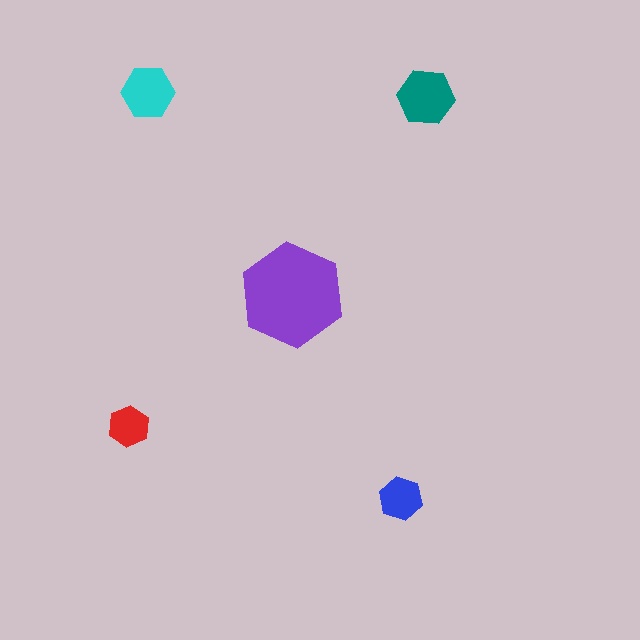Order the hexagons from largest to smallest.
the purple one, the teal one, the cyan one, the blue one, the red one.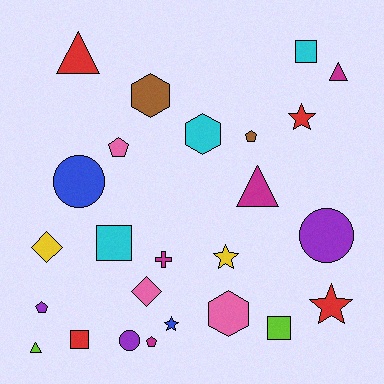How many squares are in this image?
There are 4 squares.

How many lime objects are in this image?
There are 2 lime objects.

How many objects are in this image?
There are 25 objects.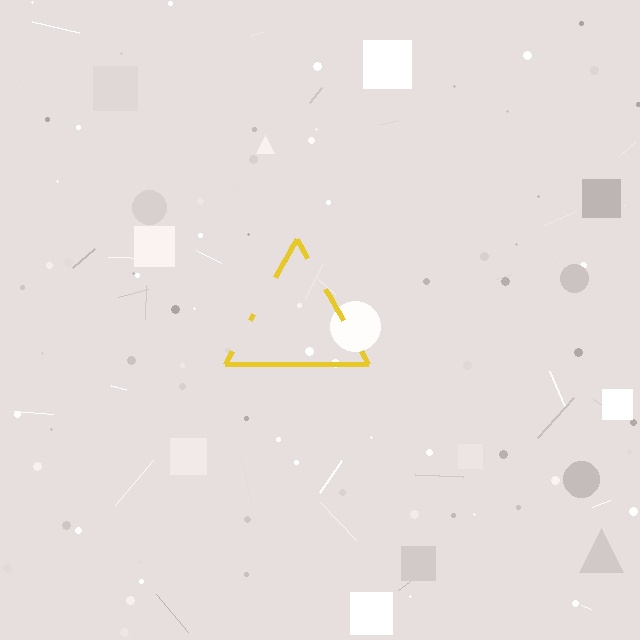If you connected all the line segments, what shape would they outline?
They would outline a triangle.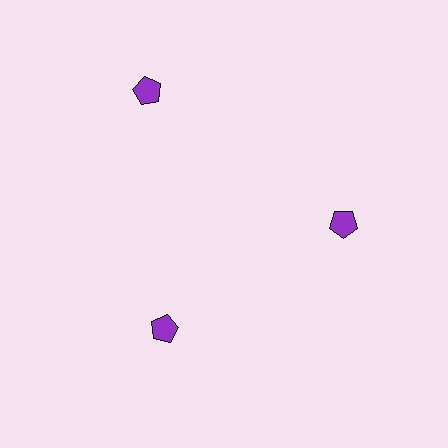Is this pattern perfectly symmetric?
No. The 3 purple pentagons are arranged in a ring, but one element near the 11 o'clock position is pushed outward from the center, breaking the 3-fold rotational symmetry.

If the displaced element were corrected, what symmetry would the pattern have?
It would have 3-fold rotational symmetry — the pattern would map onto itself every 120 degrees.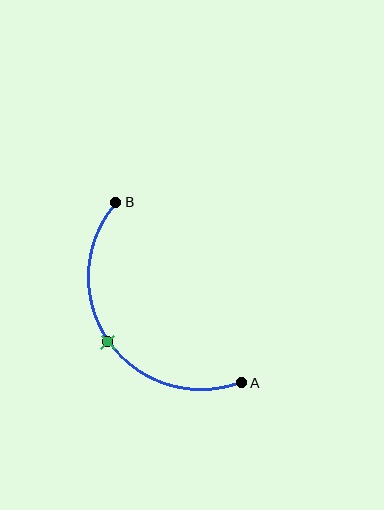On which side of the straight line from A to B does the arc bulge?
The arc bulges below and to the left of the straight line connecting A and B.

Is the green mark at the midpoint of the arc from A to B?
Yes. The green mark lies on the arc at equal arc-length from both A and B — it is the arc midpoint.